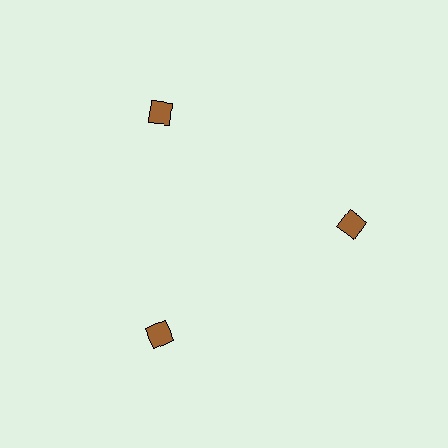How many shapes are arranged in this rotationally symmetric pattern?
There are 3 shapes, arranged in 3 groups of 1.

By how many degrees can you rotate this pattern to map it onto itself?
The pattern maps onto itself every 120 degrees of rotation.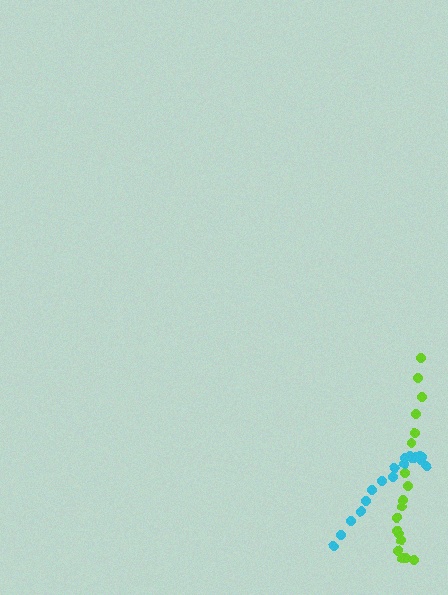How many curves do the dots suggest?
There are 2 distinct paths.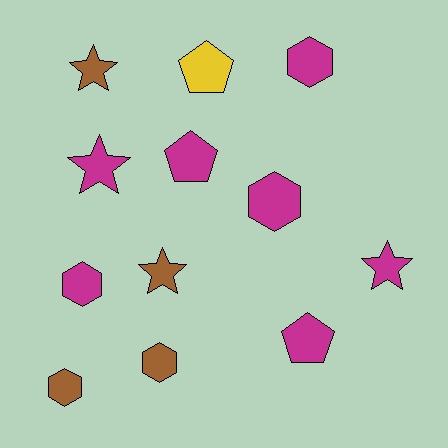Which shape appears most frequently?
Hexagon, with 5 objects.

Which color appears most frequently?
Magenta, with 7 objects.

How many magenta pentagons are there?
There are 2 magenta pentagons.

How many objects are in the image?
There are 12 objects.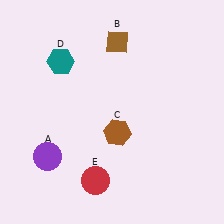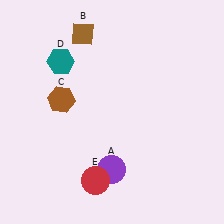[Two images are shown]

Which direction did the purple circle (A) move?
The purple circle (A) moved right.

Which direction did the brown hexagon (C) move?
The brown hexagon (C) moved left.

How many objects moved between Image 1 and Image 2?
3 objects moved between the two images.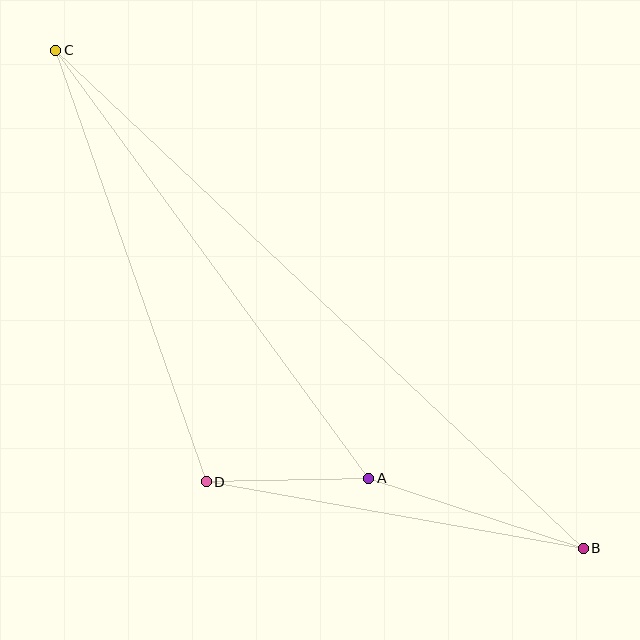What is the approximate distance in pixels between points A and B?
The distance between A and B is approximately 226 pixels.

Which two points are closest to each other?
Points A and D are closest to each other.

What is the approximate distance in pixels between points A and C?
The distance between A and C is approximately 530 pixels.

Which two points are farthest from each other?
Points B and C are farthest from each other.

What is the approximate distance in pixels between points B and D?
The distance between B and D is approximately 383 pixels.